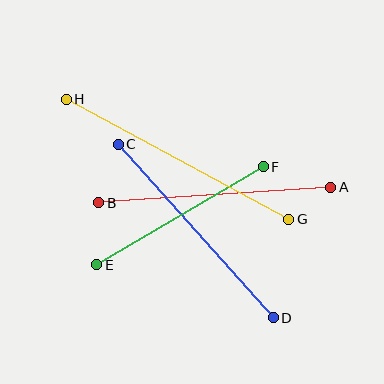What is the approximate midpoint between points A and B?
The midpoint is at approximately (215, 195) pixels.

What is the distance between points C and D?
The distance is approximately 233 pixels.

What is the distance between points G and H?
The distance is approximately 253 pixels.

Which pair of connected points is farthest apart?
Points G and H are farthest apart.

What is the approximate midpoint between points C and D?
The midpoint is at approximately (196, 231) pixels.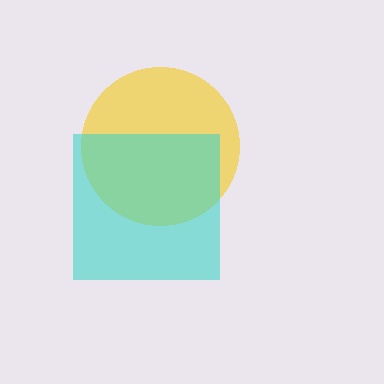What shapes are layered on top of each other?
The layered shapes are: a yellow circle, a cyan square.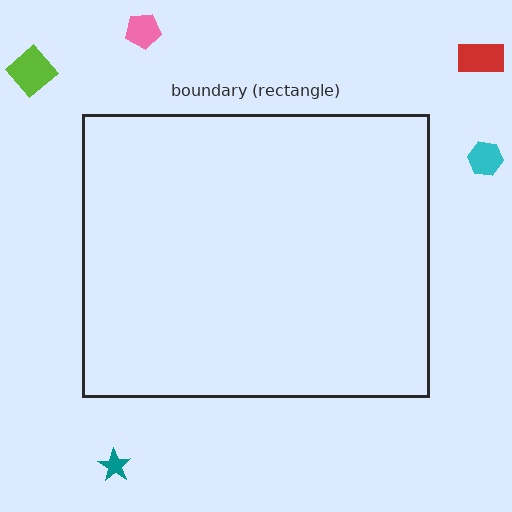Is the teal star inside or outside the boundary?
Outside.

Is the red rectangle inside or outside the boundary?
Outside.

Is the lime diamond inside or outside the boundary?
Outside.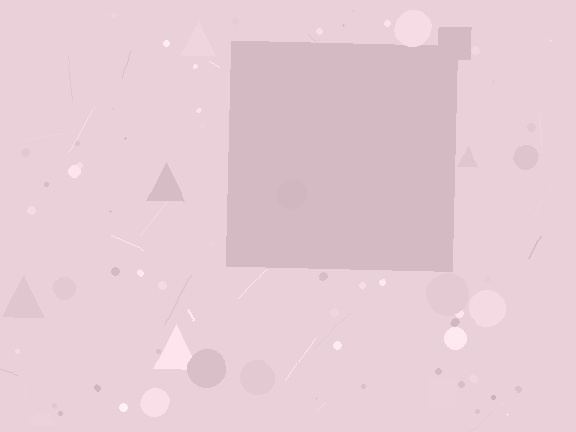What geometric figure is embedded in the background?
A square is embedded in the background.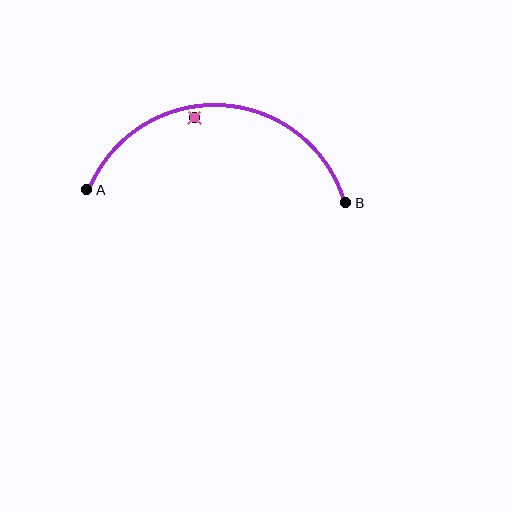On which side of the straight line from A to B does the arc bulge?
The arc bulges above the straight line connecting A and B.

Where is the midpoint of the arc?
The arc midpoint is the point on the curve farthest from the straight line joining A and B. It sits above that line.